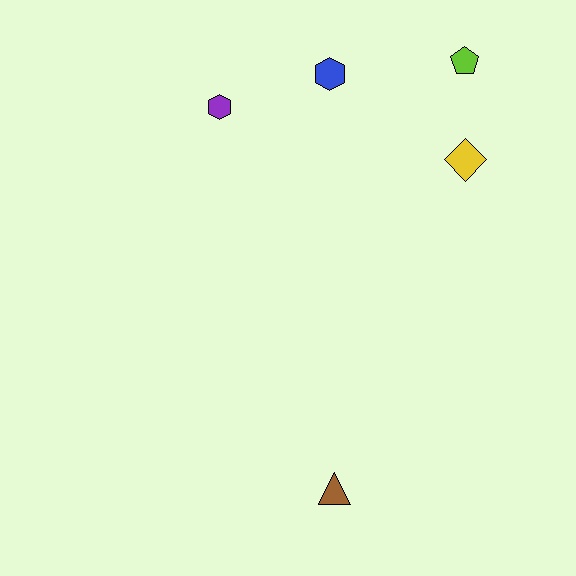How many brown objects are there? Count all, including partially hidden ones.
There is 1 brown object.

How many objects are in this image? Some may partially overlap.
There are 5 objects.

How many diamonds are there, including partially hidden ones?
There is 1 diamond.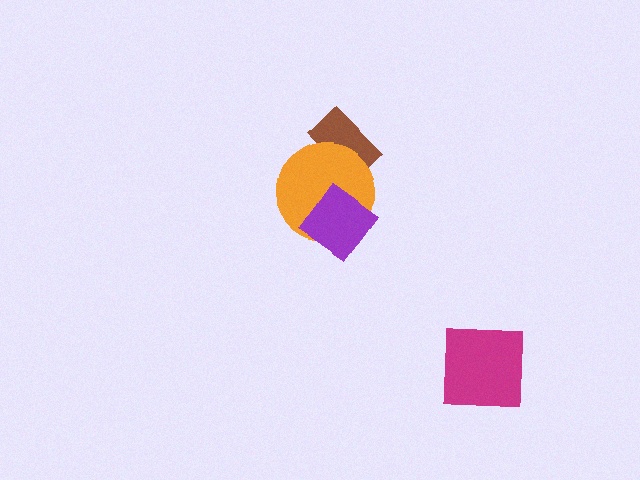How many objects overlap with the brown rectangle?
1 object overlaps with the brown rectangle.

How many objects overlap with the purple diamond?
1 object overlaps with the purple diamond.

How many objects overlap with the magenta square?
0 objects overlap with the magenta square.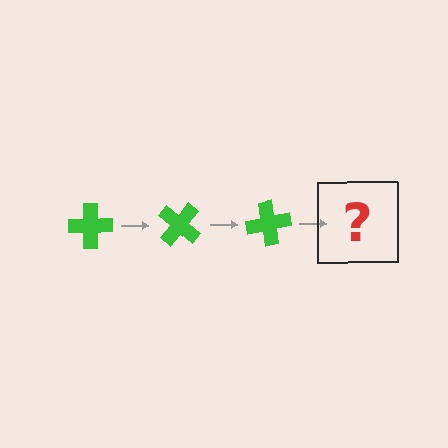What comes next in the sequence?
The next element should be a green cross rotated 120 degrees.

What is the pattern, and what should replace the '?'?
The pattern is that the cross rotates 40 degrees each step. The '?' should be a green cross rotated 120 degrees.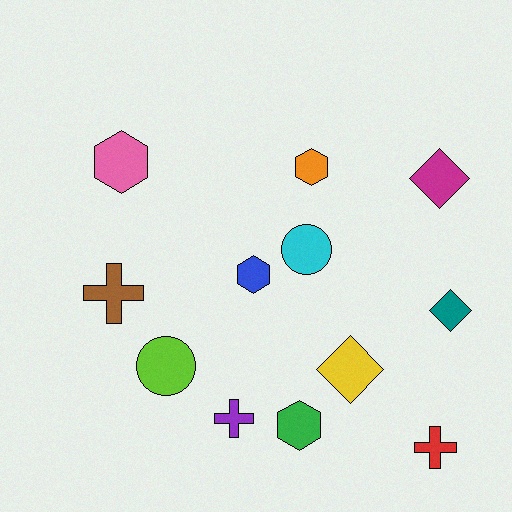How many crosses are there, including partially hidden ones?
There are 3 crosses.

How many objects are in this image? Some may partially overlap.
There are 12 objects.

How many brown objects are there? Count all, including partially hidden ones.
There is 1 brown object.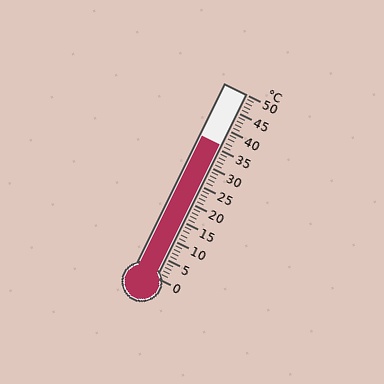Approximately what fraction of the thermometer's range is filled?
The thermometer is filled to approximately 70% of its range.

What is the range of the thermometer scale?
The thermometer scale ranges from 0°C to 50°C.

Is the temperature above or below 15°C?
The temperature is above 15°C.